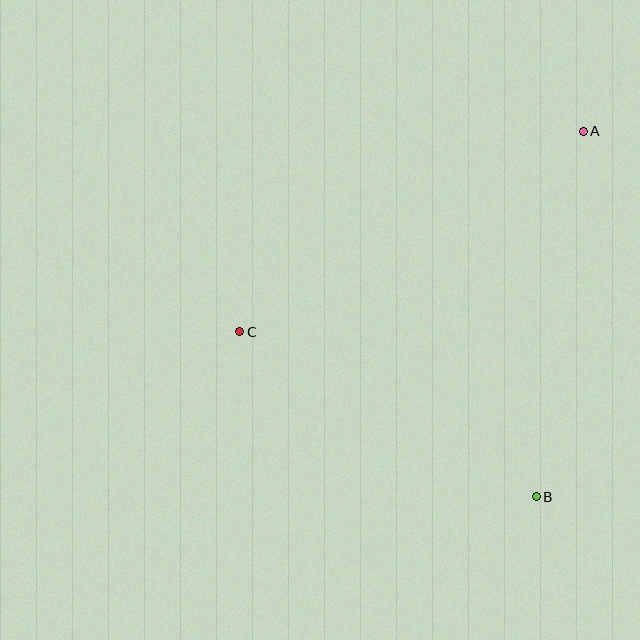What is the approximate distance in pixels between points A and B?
The distance between A and B is approximately 369 pixels.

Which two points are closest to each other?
Points B and C are closest to each other.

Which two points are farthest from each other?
Points A and C are farthest from each other.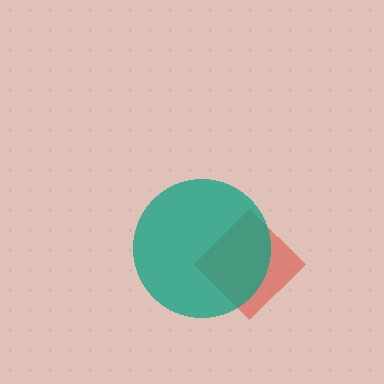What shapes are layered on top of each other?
The layered shapes are: a red diamond, a teal circle.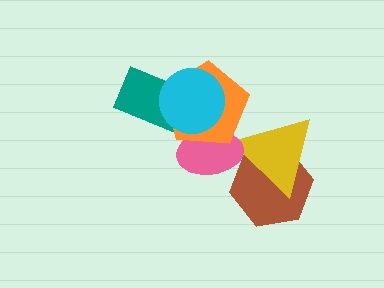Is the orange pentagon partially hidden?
Yes, it is partially covered by another shape.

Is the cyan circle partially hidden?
No, no other shape covers it.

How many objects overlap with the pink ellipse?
3 objects overlap with the pink ellipse.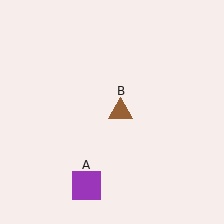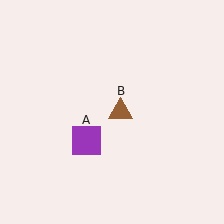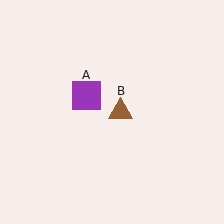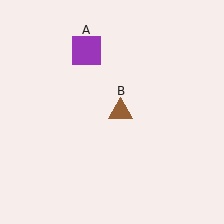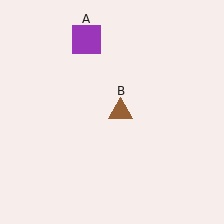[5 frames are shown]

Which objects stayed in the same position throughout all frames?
Brown triangle (object B) remained stationary.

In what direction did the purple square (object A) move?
The purple square (object A) moved up.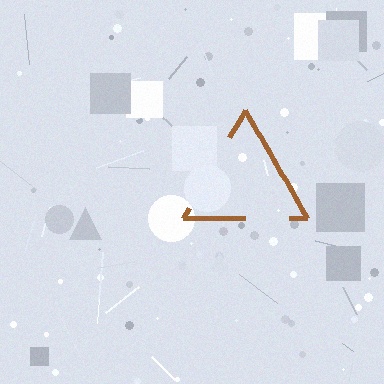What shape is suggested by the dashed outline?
The dashed outline suggests a triangle.